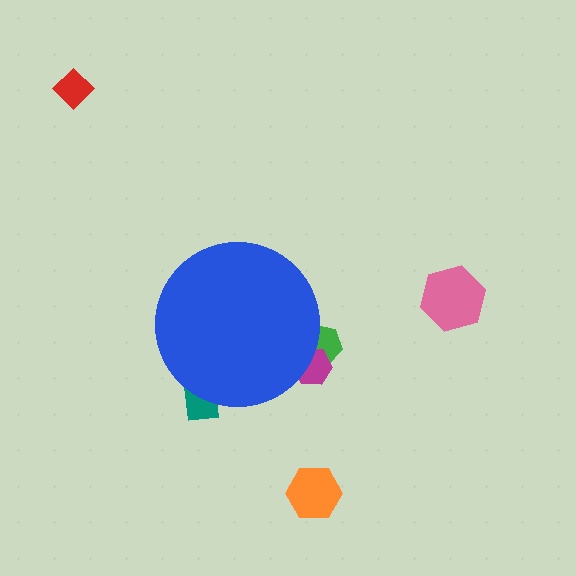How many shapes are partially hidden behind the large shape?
3 shapes are partially hidden.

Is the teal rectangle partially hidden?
Yes, the teal rectangle is partially hidden behind the blue circle.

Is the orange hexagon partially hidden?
No, the orange hexagon is fully visible.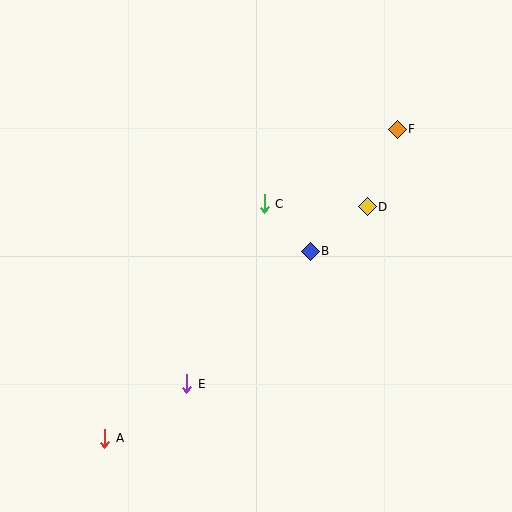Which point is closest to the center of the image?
Point C at (264, 204) is closest to the center.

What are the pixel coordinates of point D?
Point D is at (367, 207).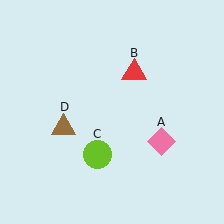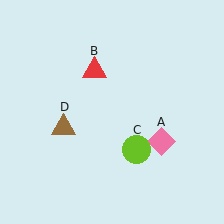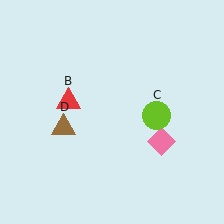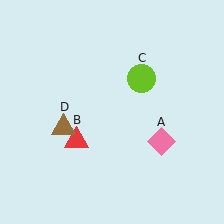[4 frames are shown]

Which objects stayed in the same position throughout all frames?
Pink diamond (object A) and brown triangle (object D) remained stationary.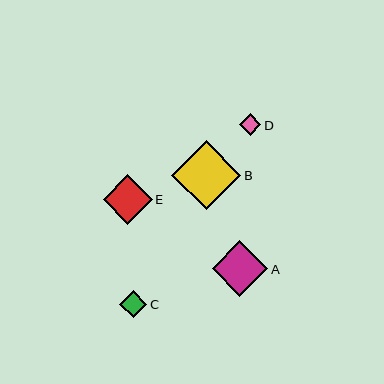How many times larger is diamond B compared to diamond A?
Diamond B is approximately 1.2 times the size of diamond A.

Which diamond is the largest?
Diamond B is the largest with a size of approximately 70 pixels.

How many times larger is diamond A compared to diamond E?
Diamond A is approximately 1.1 times the size of diamond E.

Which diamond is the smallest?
Diamond D is the smallest with a size of approximately 22 pixels.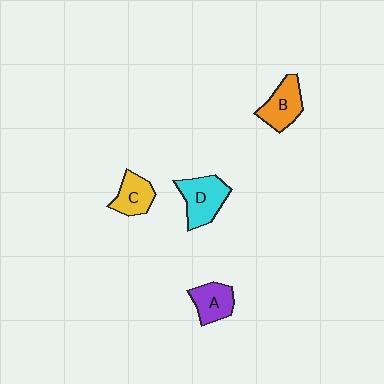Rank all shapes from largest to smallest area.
From largest to smallest: D (cyan), B (orange), A (purple), C (yellow).